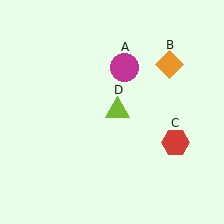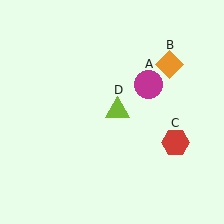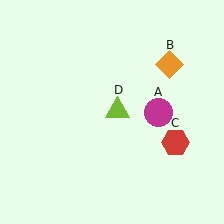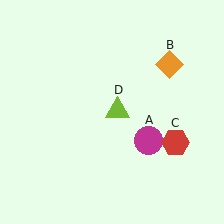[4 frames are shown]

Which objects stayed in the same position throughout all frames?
Orange diamond (object B) and red hexagon (object C) and lime triangle (object D) remained stationary.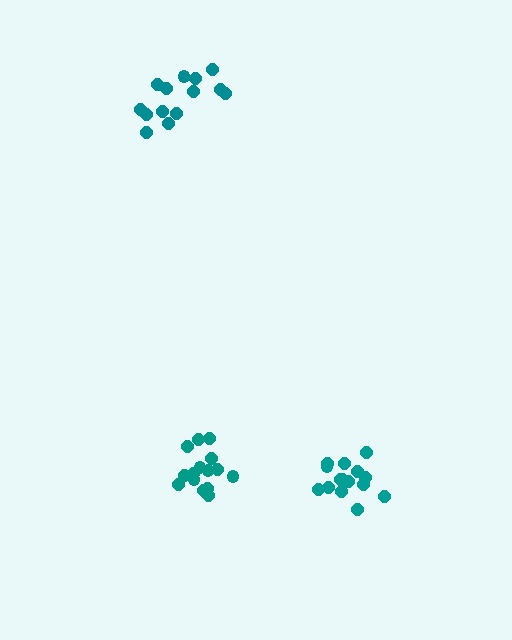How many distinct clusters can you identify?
There are 3 distinct clusters.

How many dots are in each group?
Group 1: 15 dots, Group 2: 15 dots, Group 3: 14 dots (44 total).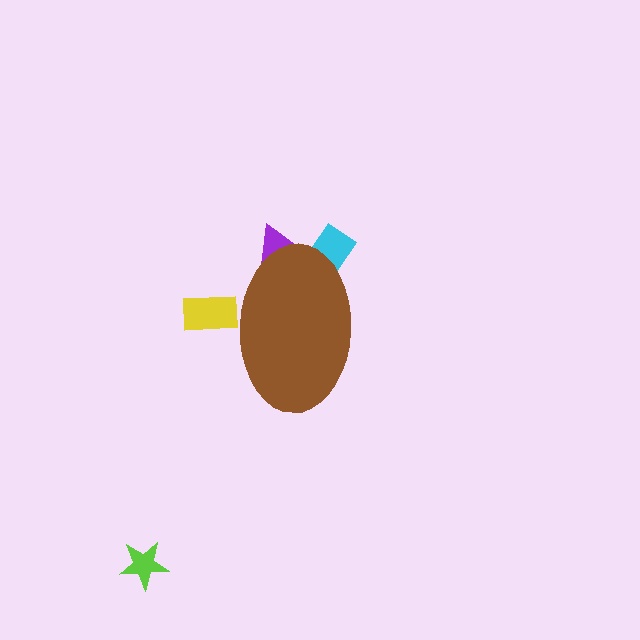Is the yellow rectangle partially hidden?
Yes, the yellow rectangle is partially hidden behind the brown ellipse.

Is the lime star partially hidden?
No, the lime star is fully visible.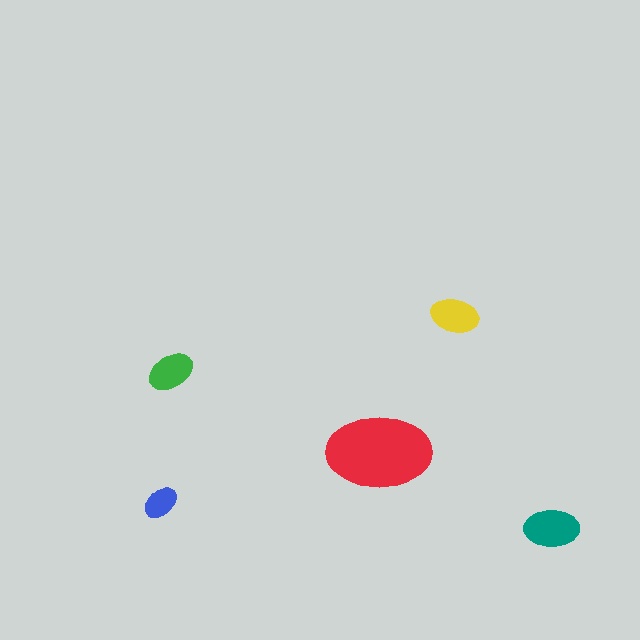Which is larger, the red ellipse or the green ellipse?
The red one.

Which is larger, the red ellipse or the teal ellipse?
The red one.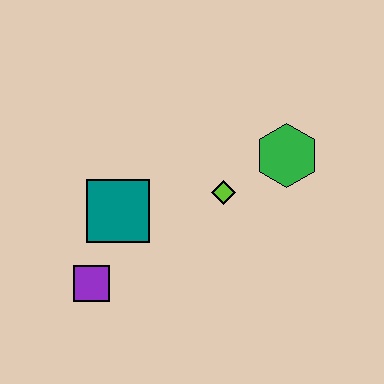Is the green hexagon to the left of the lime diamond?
No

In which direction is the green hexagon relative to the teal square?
The green hexagon is to the right of the teal square.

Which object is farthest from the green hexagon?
The purple square is farthest from the green hexagon.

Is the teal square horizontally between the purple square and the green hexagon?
Yes